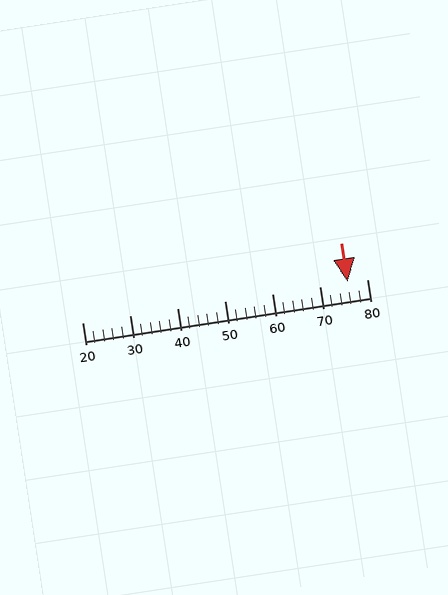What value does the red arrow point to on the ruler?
The red arrow points to approximately 76.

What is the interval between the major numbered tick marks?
The major tick marks are spaced 10 units apart.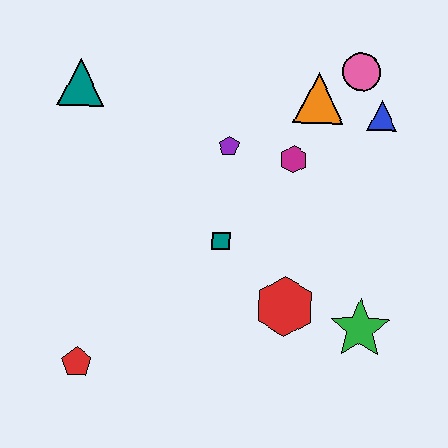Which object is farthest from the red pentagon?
The pink circle is farthest from the red pentagon.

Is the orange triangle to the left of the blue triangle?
Yes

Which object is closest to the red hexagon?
The green star is closest to the red hexagon.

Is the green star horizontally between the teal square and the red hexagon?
No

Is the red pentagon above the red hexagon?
No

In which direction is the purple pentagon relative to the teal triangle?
The purple pentagon is to the right of the teal triangle.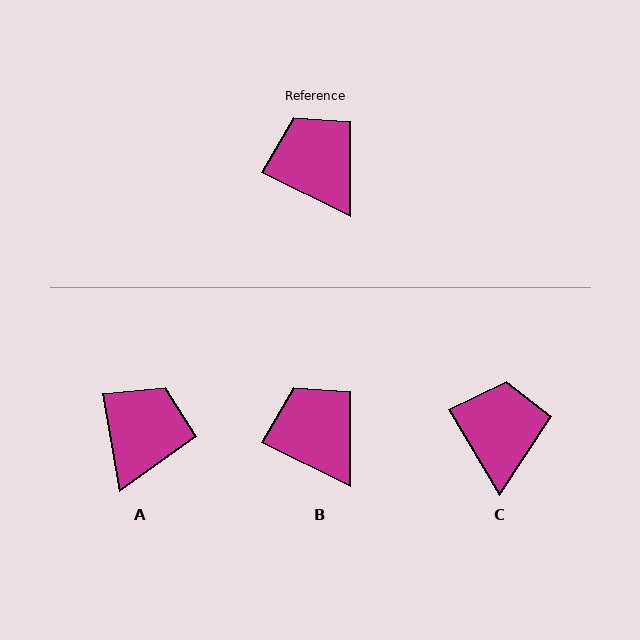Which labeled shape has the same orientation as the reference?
B.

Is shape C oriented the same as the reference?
No, it is off by about 33 degrees.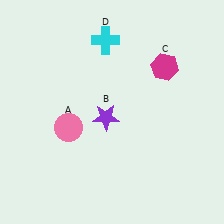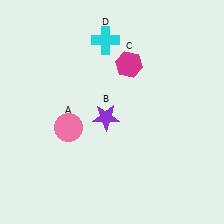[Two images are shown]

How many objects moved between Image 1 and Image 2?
1 object moved between the two images.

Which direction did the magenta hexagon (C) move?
The magenta hexagon (C) moved left.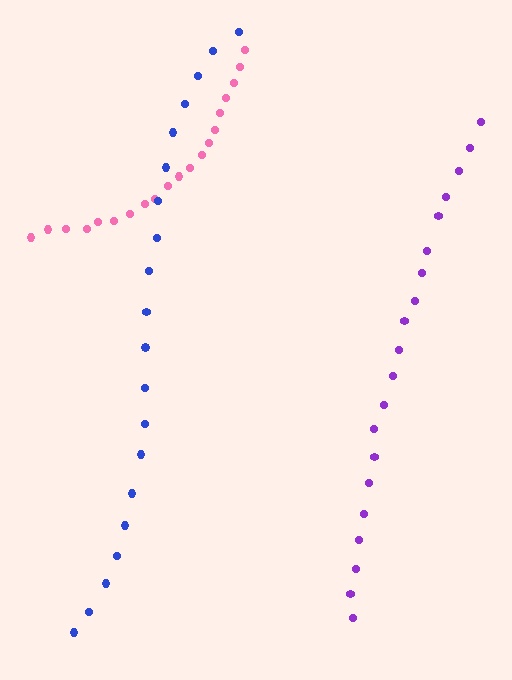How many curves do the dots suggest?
There are 3 distinct paths.